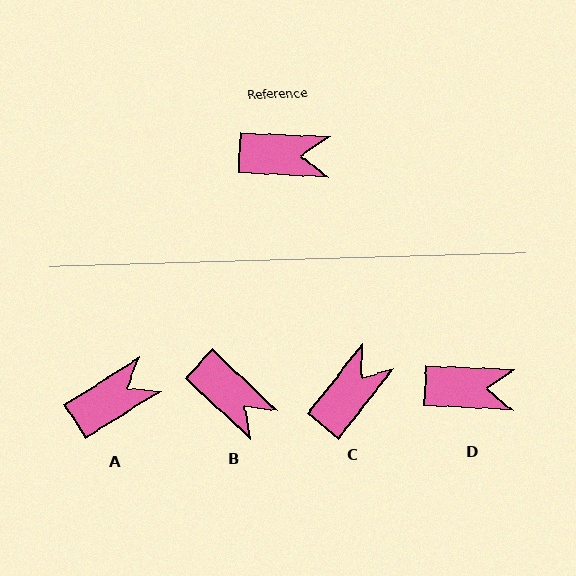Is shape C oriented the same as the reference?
No, it is off by about 54 degrees.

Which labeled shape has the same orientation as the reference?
D.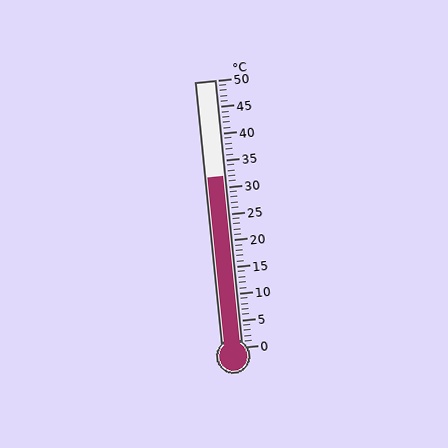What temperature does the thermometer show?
The thermometer shows approximately 32°C.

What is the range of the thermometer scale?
The thermometer scale ranges from 0°C to 50°C.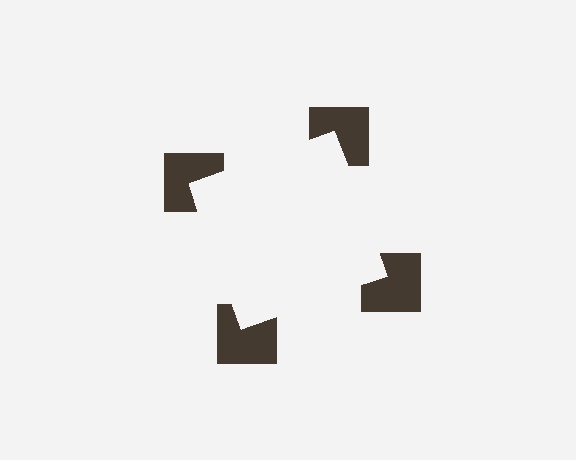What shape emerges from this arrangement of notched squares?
An illusory square — its edges are inferred from the aligned wedge cuts in the notched squares, not physically drawn.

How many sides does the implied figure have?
4 sides.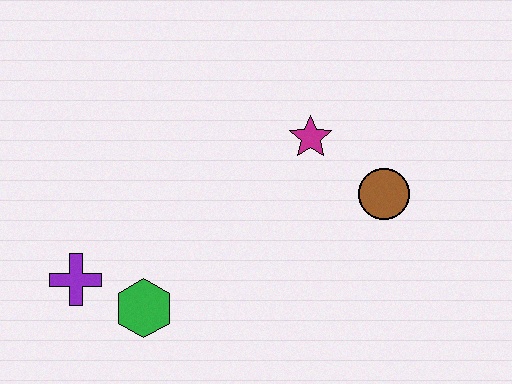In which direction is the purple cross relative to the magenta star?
The purple cross is to the left of the magenta star.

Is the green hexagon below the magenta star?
Yes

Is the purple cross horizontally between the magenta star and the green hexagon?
No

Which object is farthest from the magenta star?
The purple cross is farthest from the magenta star.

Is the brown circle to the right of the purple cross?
Yes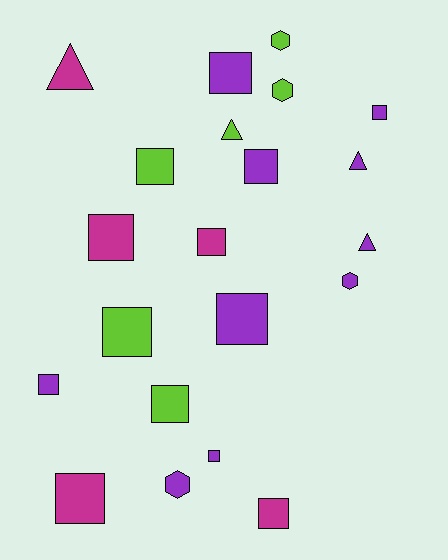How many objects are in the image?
There are 21 objects.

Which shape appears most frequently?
Square, with 13 objects.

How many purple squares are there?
There are 6 purple squares.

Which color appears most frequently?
Purple, with 10 objects.